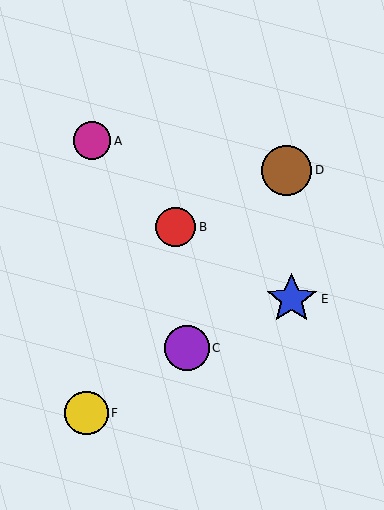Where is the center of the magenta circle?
The center of the magenta circle is at (92, 141).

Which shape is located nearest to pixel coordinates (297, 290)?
The blue star (labeled E) at (292, 299) is nearest to that location.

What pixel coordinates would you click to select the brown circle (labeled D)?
Click at (287, 170) to select the brown circle D.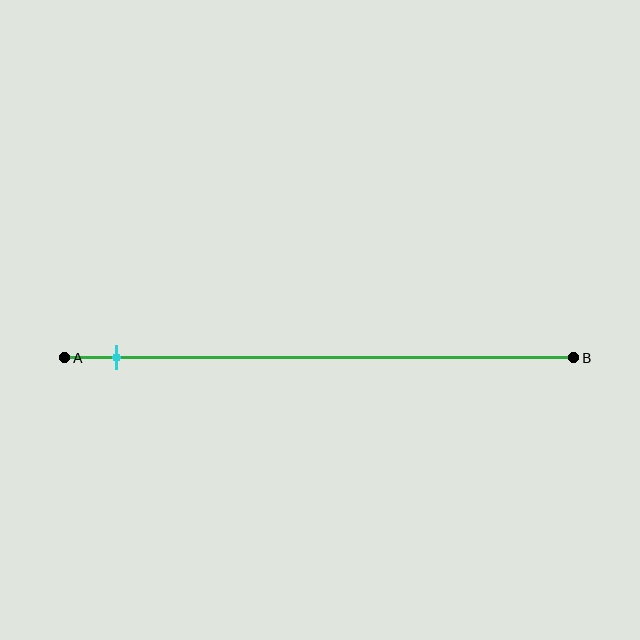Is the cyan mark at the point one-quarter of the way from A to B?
No, the mark is at about 10% from A, not at the 25% one-quarter point.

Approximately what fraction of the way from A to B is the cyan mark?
The cyan mark is approximately 10% of the way from A to B.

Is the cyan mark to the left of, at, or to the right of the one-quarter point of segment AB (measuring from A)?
The cyan mark is to the left of the one-quarter point of segment AB.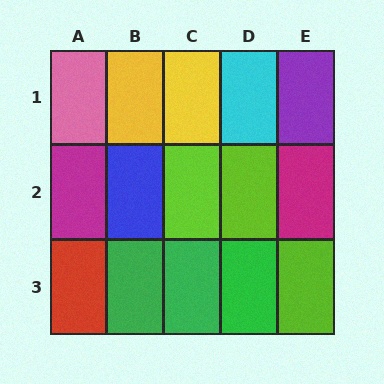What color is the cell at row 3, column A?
Red.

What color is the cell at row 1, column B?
Yellow.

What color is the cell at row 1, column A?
Pink.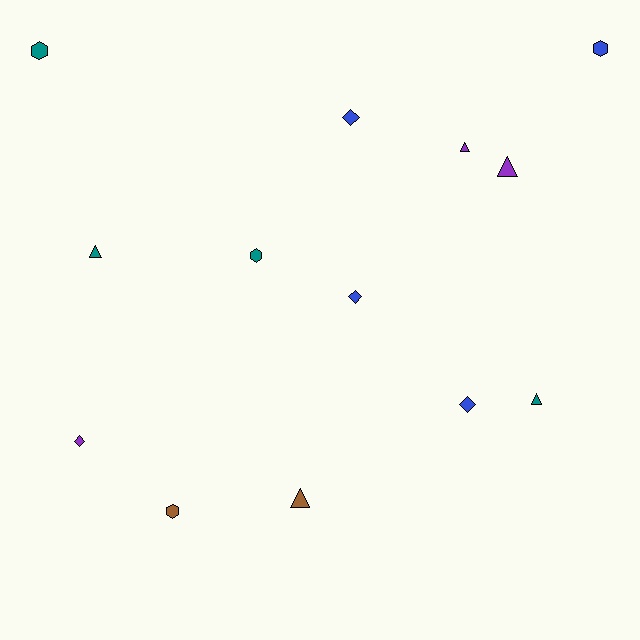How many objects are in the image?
There are 13 objects.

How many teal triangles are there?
There are 2 teal triangles.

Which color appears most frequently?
Blue, with 4 objects.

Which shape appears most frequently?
Triangle, with 5 objects.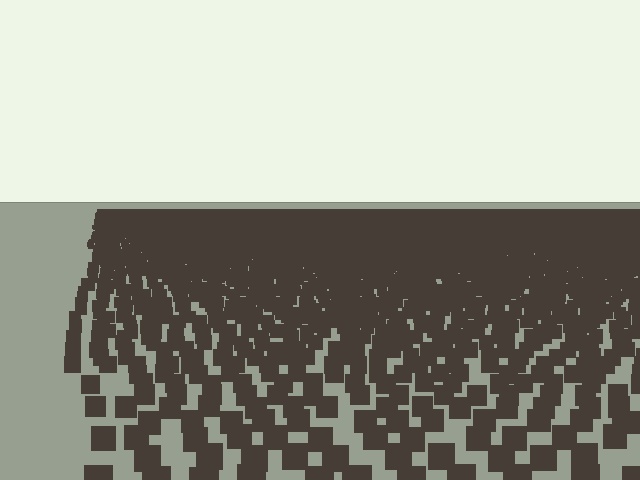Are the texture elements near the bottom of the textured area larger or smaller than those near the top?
Larger. Near the bottom, elements are closer to the viewer and appear at a bigger on-screen size.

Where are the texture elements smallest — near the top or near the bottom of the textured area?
Near the top.